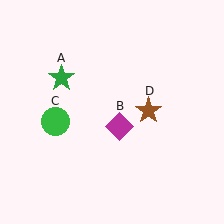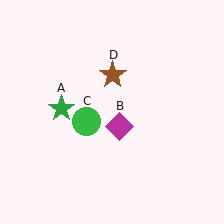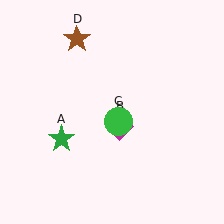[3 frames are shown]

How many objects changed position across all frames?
3 objects changed position: green star (object A), green circle (object C), brown star (object D).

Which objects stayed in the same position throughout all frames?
Magenta diamond (object B) remained stationary.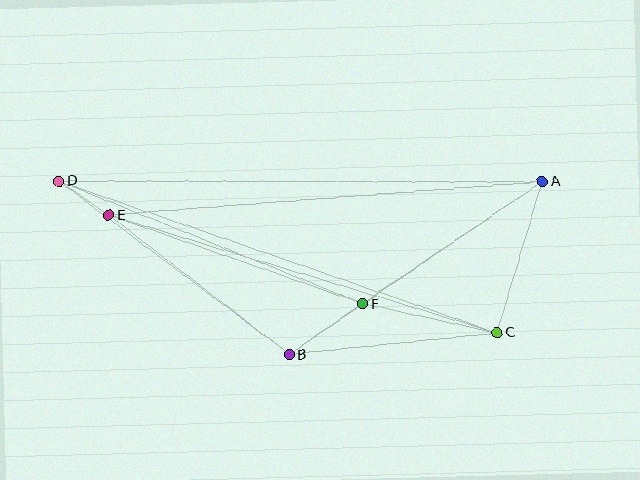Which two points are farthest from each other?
Points A and D are farthest from each other.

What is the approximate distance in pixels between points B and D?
The distance between B and D is approximately 288 pixels.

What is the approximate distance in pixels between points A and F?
The distance between A and F is approximately 218 pixels.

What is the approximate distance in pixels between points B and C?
The distance between B and C is approximately 209 pixels.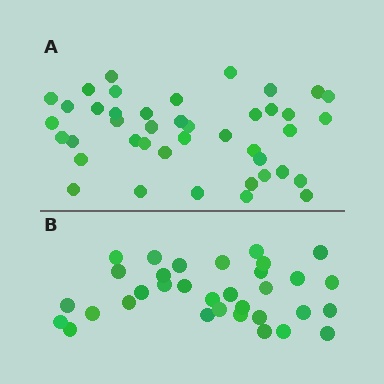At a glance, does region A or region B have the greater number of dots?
Region A (the top region) has more dots.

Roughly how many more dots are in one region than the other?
Region A has roughly 8 or so more dots than region B.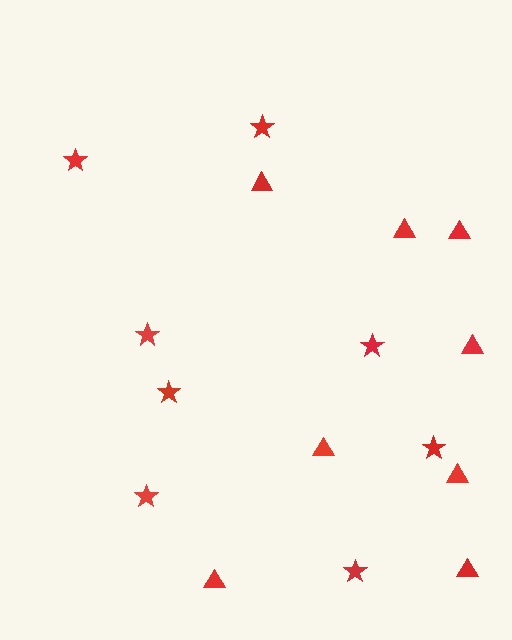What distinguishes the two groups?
There are 2 groups: one group of stars (8) and one group of triangles (8).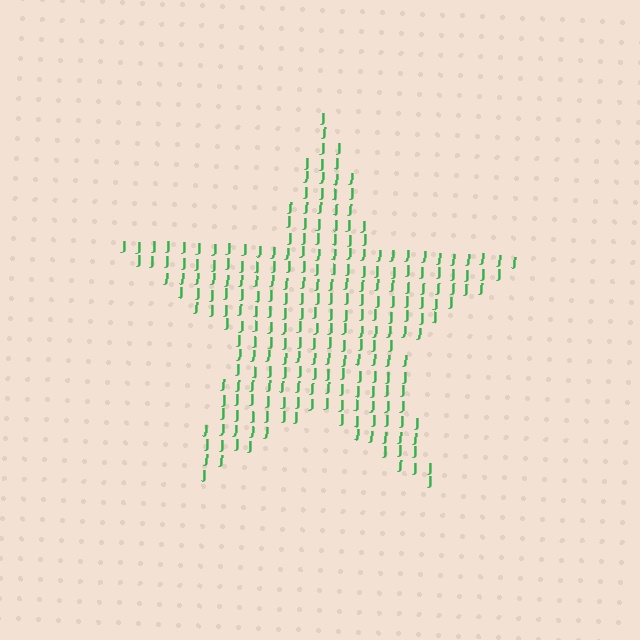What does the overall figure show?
The overall figure shows a star.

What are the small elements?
The small elements are letter J's.